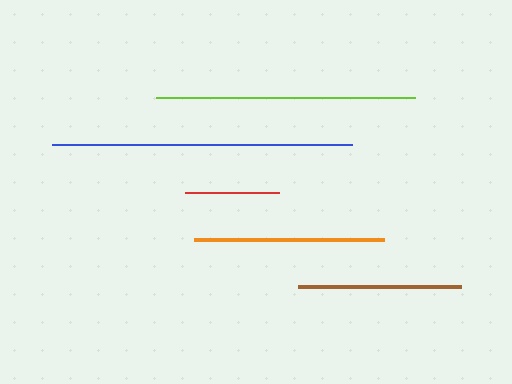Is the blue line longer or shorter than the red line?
The blue line is longer than the red line.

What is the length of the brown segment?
The brown segment is approximately 162 pixels long.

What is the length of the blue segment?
The blue segment is approximately 301 pixels long.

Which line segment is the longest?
The blue line is the longest at approximately 301 pixels.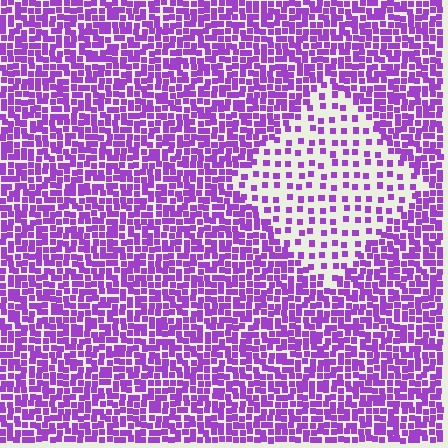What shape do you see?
I see a diamond.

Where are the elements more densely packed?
The elements are more densely packed outside the diamond boundary.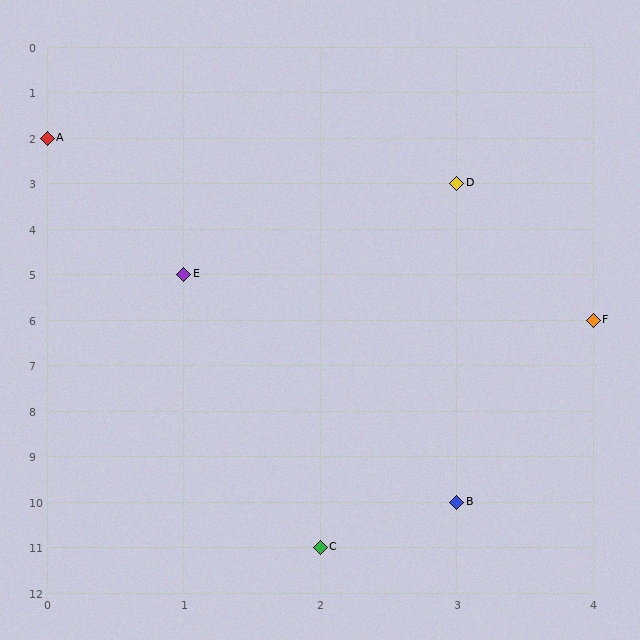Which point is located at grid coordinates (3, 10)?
Point B is at (3, 10).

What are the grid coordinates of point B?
Point B is at grid coordinates (3, 10).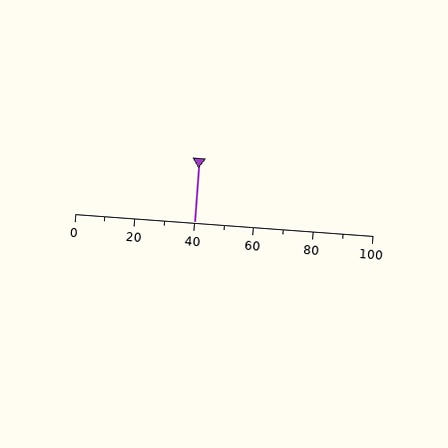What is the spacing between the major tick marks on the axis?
The major ticks are spaced 20 apart.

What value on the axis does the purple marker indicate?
The marker indicates approximately 40.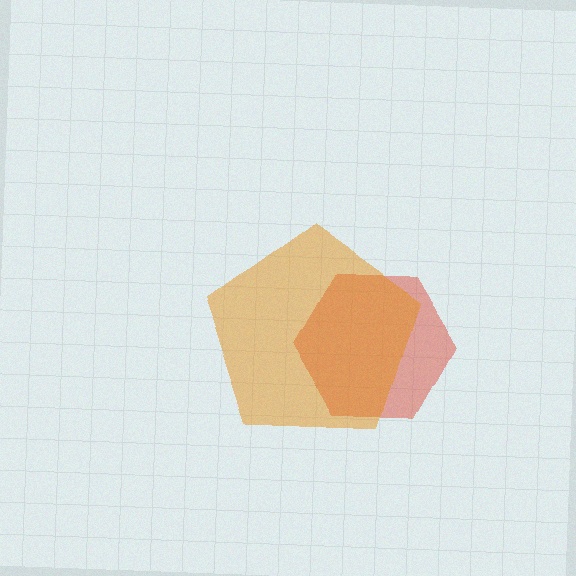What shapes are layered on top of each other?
The layered shapes are: a red hexagon, an orange pentagon.